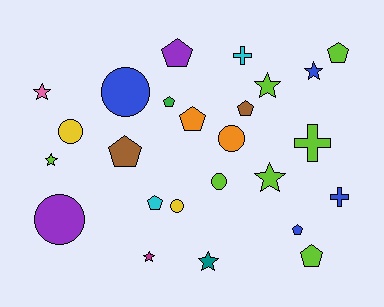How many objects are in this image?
There are 25 objects.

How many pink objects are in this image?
There is 1 pink object.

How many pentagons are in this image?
There are 9 pentagons.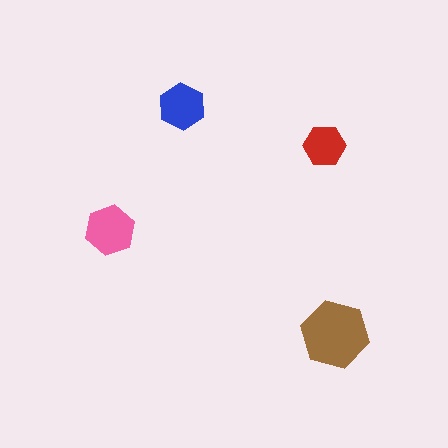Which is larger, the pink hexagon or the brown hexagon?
The brown one.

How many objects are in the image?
There are 4 objects in the image.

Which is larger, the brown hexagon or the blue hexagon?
The brown one.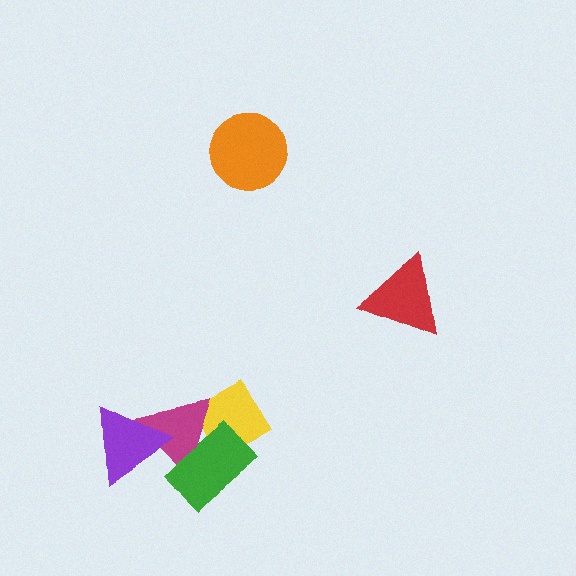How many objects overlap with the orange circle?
0 objects overlap with the orange circle.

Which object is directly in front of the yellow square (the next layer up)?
The magenta triangle is directly in front of the yellow square.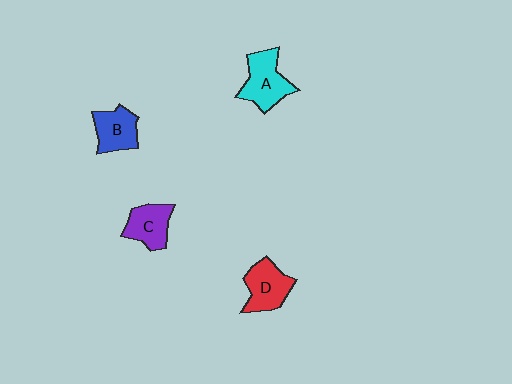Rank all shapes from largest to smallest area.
From largest to smallest: A (cyan), D (red), B (blue), C (purple).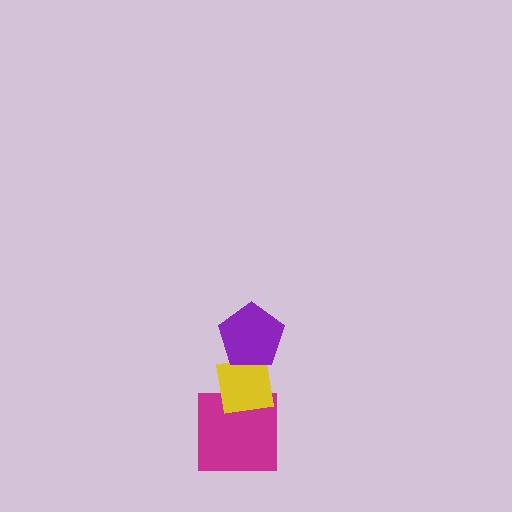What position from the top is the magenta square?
The magenta square is 3rd from the top.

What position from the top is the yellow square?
The yellow square is 2nd from the top.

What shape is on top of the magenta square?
The yellow square is on top of the magenta square.